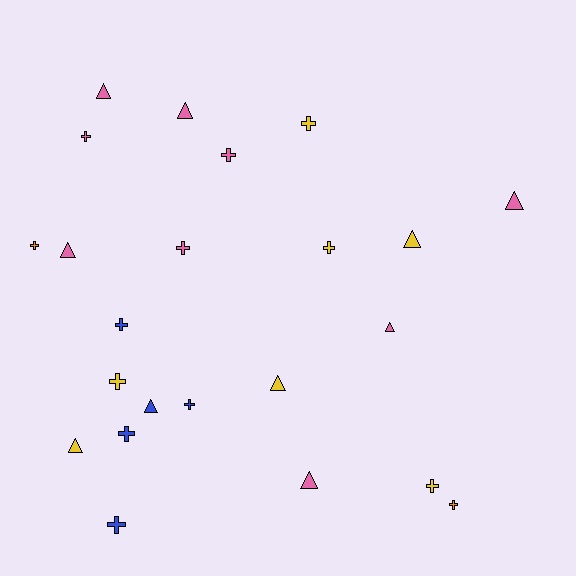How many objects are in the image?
There are 23 objects.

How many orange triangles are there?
There are no orange triangles.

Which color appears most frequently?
Pink, with 9 objects.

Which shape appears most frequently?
Cross, with 13 objects.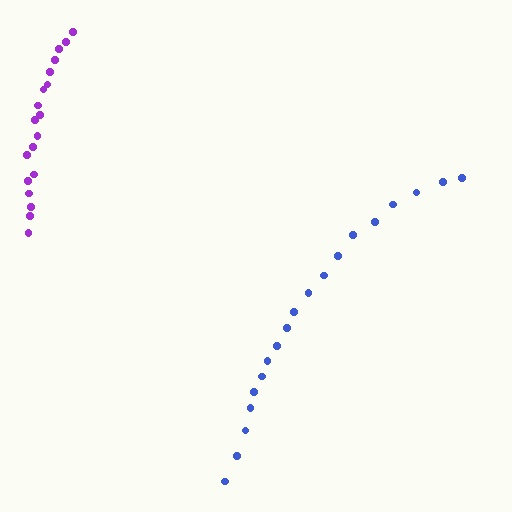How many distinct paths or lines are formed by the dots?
There are 2 distinct paths.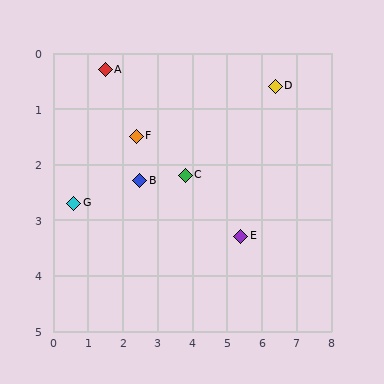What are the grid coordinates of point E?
Point E is at approximately (5.4, 3.3).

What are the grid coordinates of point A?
Point A is at approximately (1.5, 0.3).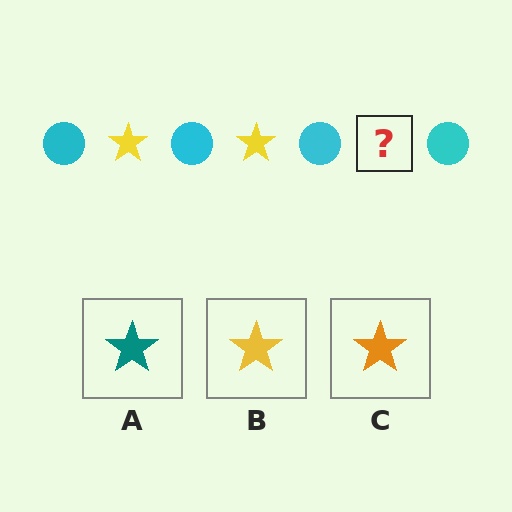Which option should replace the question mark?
Option B.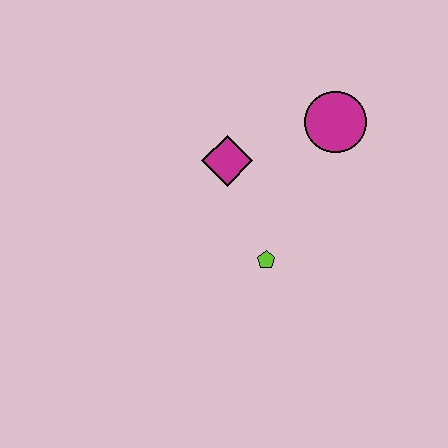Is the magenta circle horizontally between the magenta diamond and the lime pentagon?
No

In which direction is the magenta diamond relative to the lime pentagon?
The magenta diamond is above the lime pentagon.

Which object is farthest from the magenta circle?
The lime pentagon is farthest from the magenta circle.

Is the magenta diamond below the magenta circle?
Yes